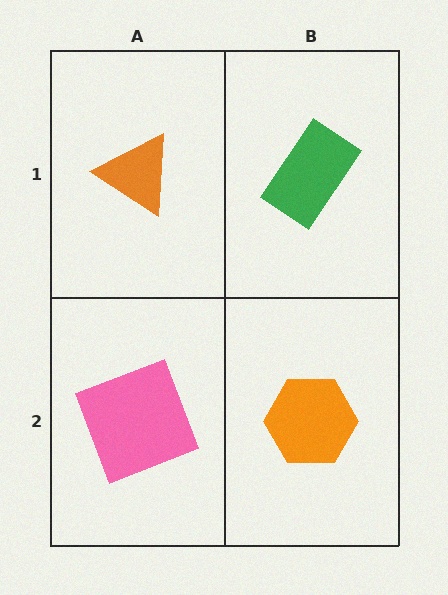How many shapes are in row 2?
2 shapes.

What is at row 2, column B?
An orange hexagon.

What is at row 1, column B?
A green rectangle.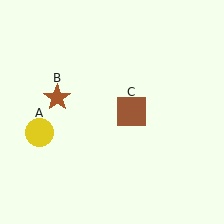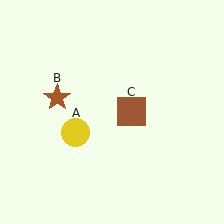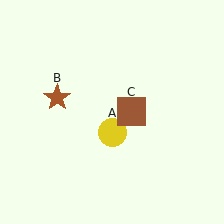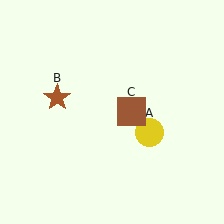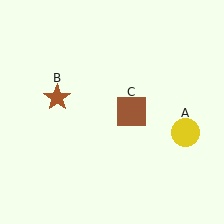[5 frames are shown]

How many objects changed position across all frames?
1 object changed position: yellow circle (object A).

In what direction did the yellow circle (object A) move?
The yellow circle (object A) moved right.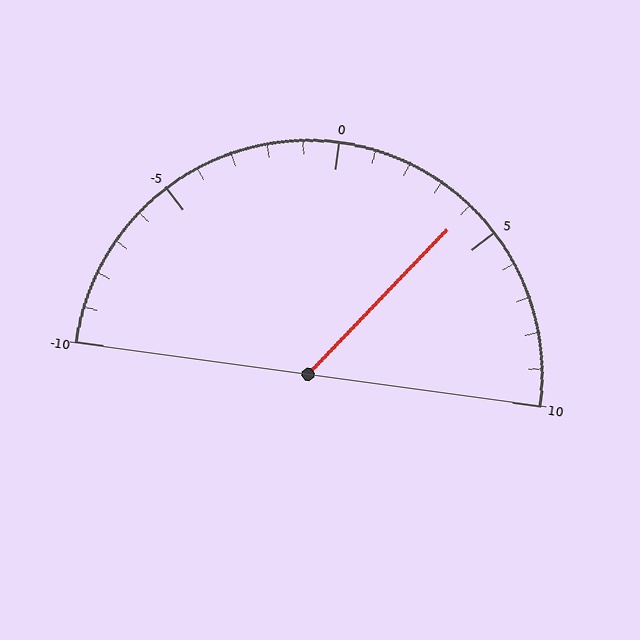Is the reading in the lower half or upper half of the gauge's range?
The reading is in the upper half of the range (-10 to 10).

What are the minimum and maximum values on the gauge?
The gauge ranges from -10 to 10.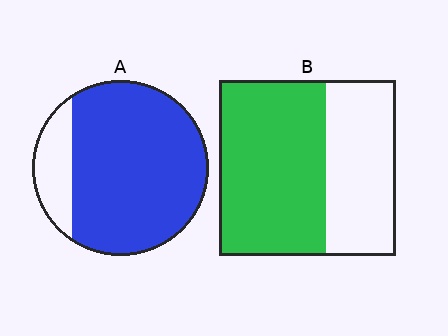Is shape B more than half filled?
Yes.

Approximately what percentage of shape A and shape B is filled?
A is approximately 85% and B is approximately 60%.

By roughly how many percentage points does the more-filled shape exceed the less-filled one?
By roughly 25 percentage points (A over B).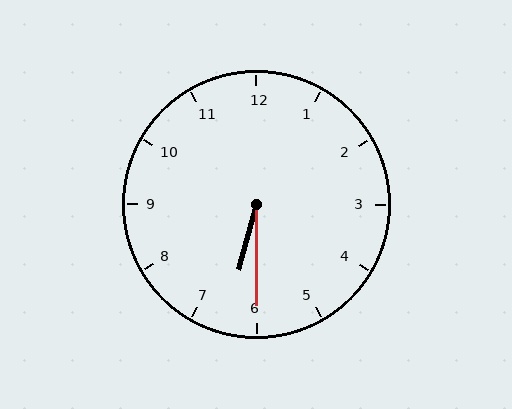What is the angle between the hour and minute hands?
Approximately 15 degrees.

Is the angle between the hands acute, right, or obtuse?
It is acute.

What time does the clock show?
6:30.